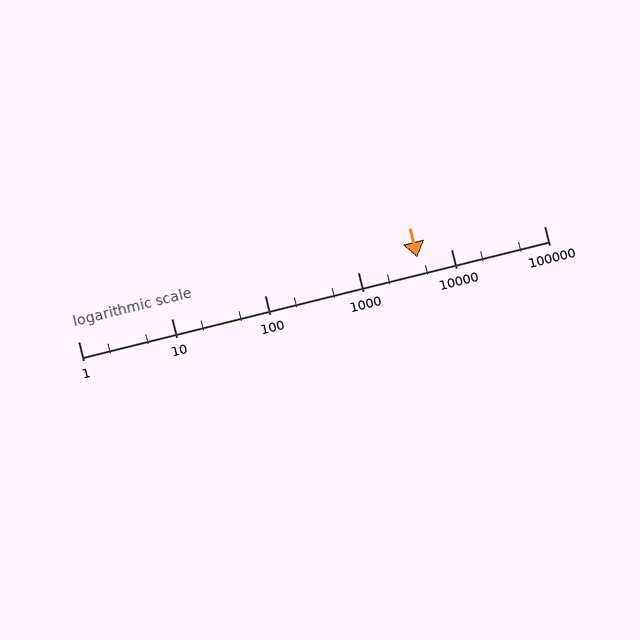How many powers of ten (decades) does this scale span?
The scale spans 5 decades, from 1 to 100000.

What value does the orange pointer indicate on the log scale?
The pointer indicates approximately 4400.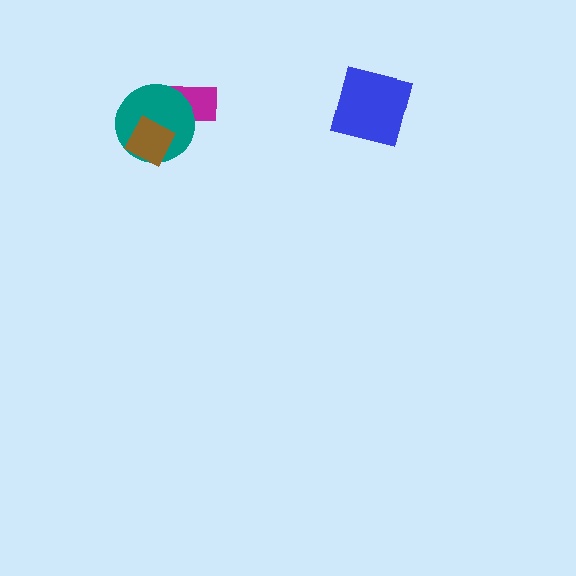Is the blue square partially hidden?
No, no other shape covers it.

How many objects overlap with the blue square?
0 objects overlap with the blue square.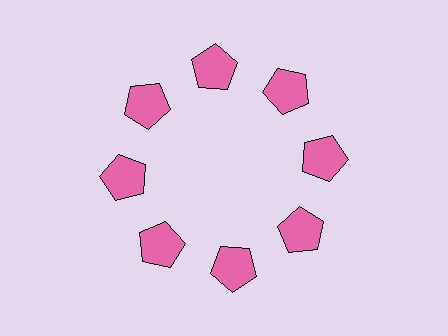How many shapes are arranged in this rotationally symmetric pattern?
There are 8 shapes, arranged in 8 groups of 1.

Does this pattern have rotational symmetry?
Yes, this pattern has 8-fold rotational symmetry. It looks the same after rotating 45 degrees around the center.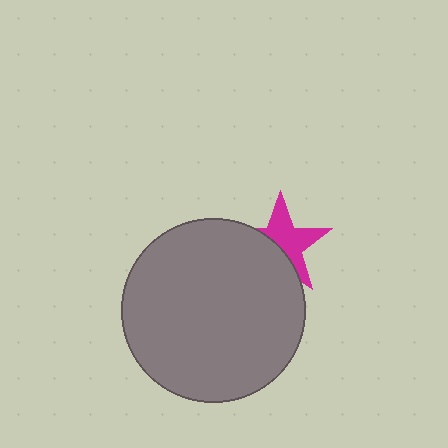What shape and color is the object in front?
The object in front is a gray circle.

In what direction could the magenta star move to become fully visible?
The magenta star could move toward the upper-right. That would shift it out from behind the gray circle entirely.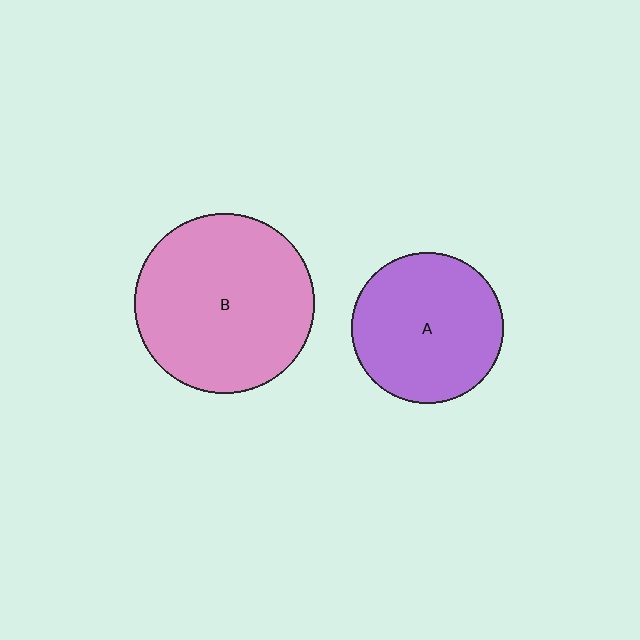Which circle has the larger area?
Circle B (pink).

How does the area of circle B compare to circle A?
Approximately 1.4 times.